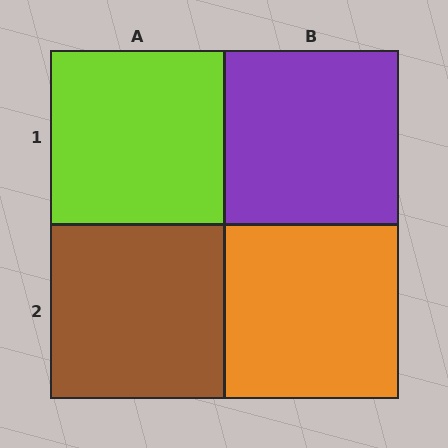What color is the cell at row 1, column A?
Lime.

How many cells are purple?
1 cell is purple.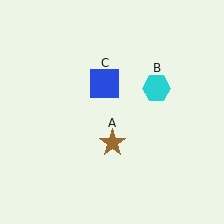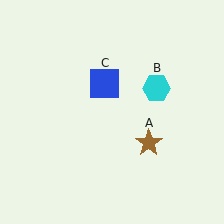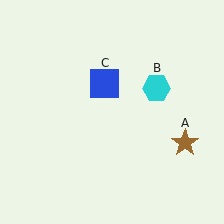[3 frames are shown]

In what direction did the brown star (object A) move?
The brown star (object A) moved right.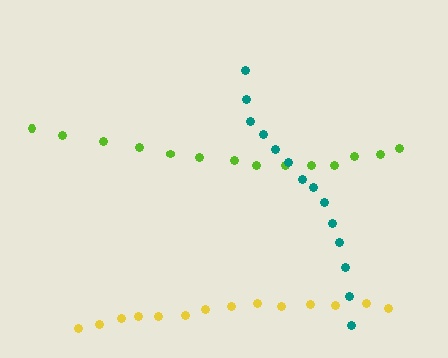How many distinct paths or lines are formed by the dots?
There are 3 distinct paths.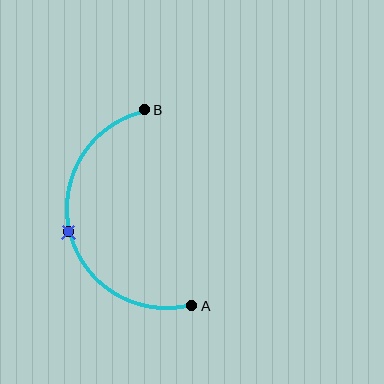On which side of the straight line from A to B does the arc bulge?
The arc bulges to the left of the straight line connecting A and B.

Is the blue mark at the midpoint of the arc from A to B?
Yes. The blue mark lies on the arc at equal arc-length from both A and B — it is the arc midpoint.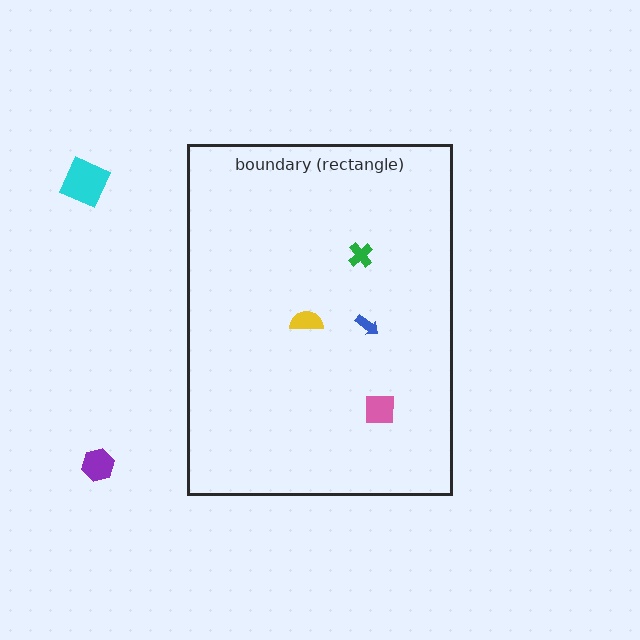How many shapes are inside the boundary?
4 inside, 2 outside.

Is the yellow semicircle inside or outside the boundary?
Inside.